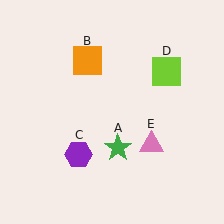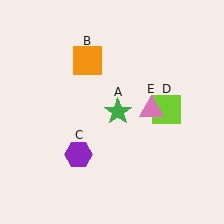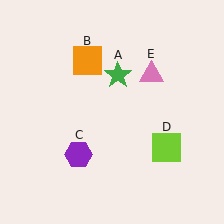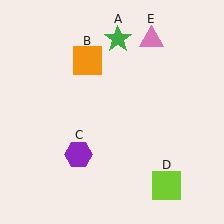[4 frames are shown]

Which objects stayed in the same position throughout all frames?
Orange square (object B) and purple hexagon (object C) remained stationary.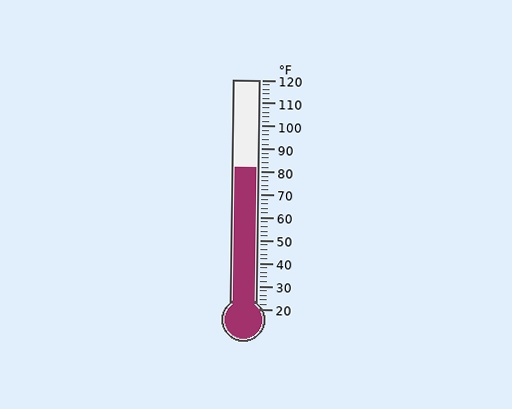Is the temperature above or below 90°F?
The temperature is below 90°F.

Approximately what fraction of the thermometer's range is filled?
The thermometer is filled to approximately 60% of its range.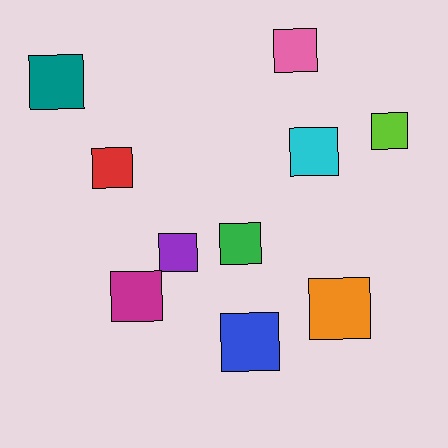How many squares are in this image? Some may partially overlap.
There are 10 squares.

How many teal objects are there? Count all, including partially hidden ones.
There is 1 teal object.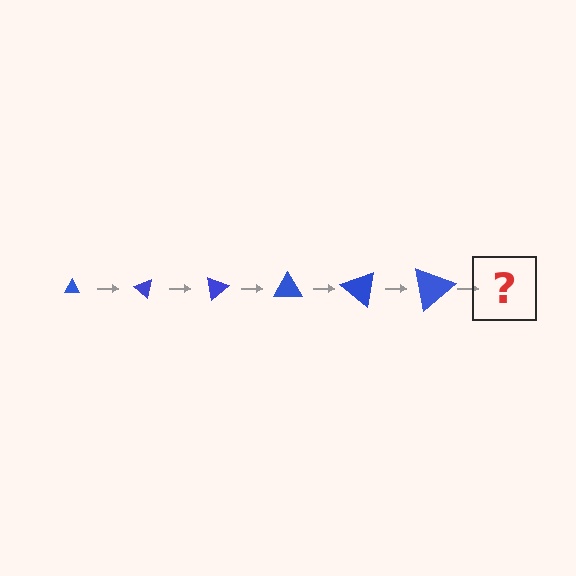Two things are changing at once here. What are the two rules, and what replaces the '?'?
The two rules are that the triangle grows larger each step and it rotates 40 degrees each step. The '?' should be a triangle, larger than the previous one and rotated 240 degrees from the start.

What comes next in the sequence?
The next element should be a triangle, larger than the previous one and rotated 240 degrees from the start.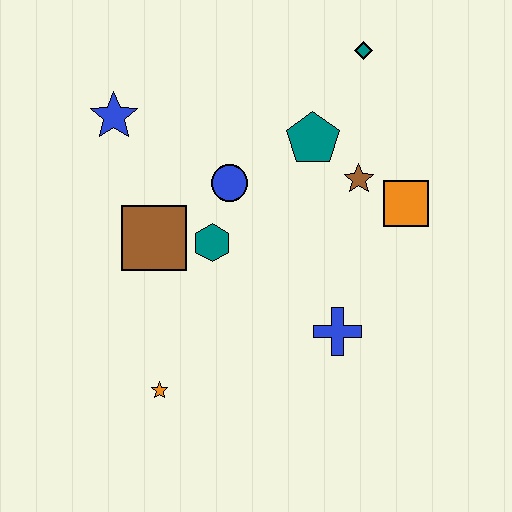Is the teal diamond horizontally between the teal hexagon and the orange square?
Yes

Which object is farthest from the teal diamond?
The orange star is farthest from the teal diamond.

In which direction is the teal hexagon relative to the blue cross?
The teal hexagon is to the left of the blue cross.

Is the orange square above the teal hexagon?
Yes